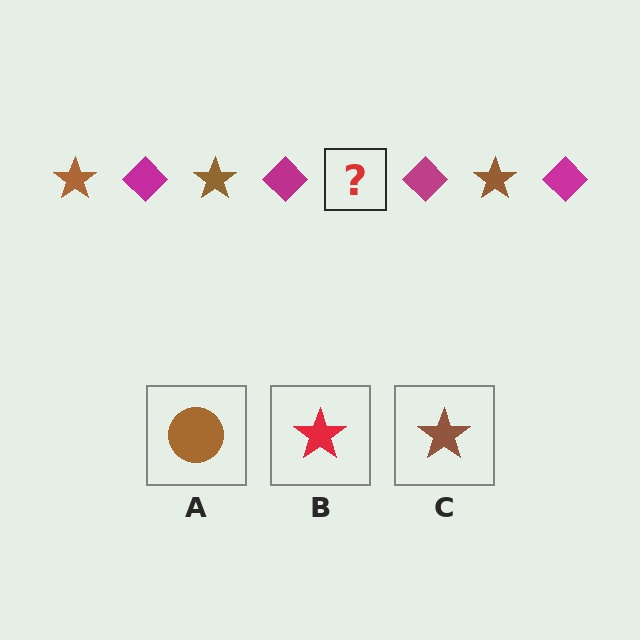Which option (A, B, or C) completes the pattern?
C.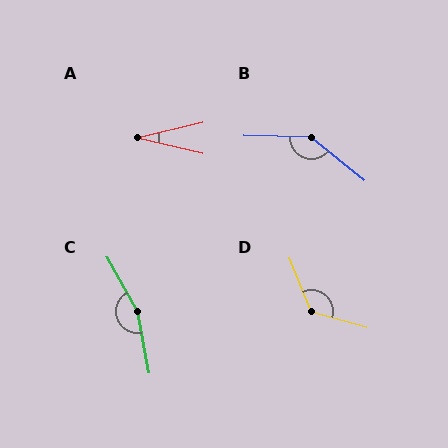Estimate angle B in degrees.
Approximately 142 degrees.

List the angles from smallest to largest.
A (26°), D (128°), B (142°), C (161°).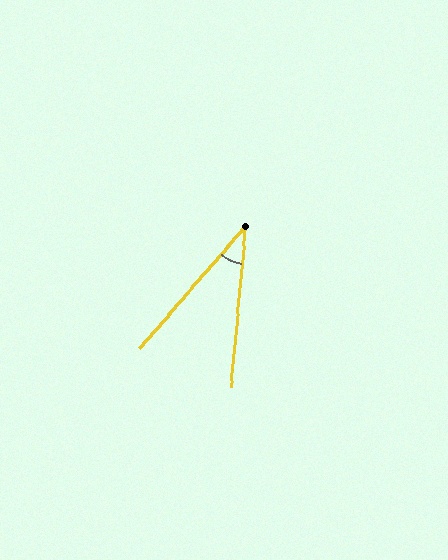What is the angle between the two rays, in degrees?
Approximately 36 degrees.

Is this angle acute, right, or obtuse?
It is acute.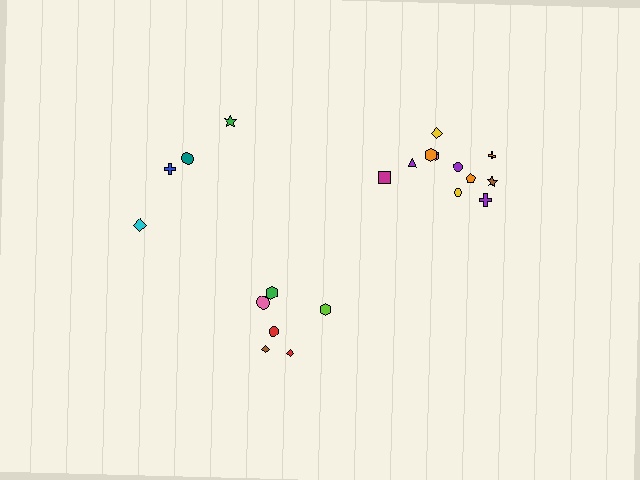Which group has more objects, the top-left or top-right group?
The top-right group.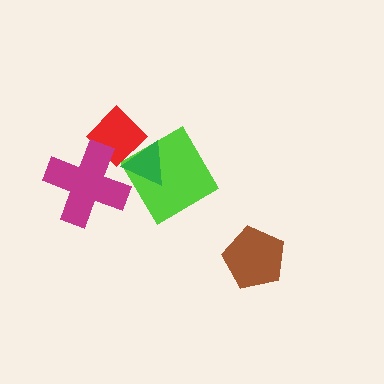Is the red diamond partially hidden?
Yes, it is partially covered by another shape.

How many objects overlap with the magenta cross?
1 object overlaps with the magenta cross.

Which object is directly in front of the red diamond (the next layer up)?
The green triangle is directly in front of the red diamond.